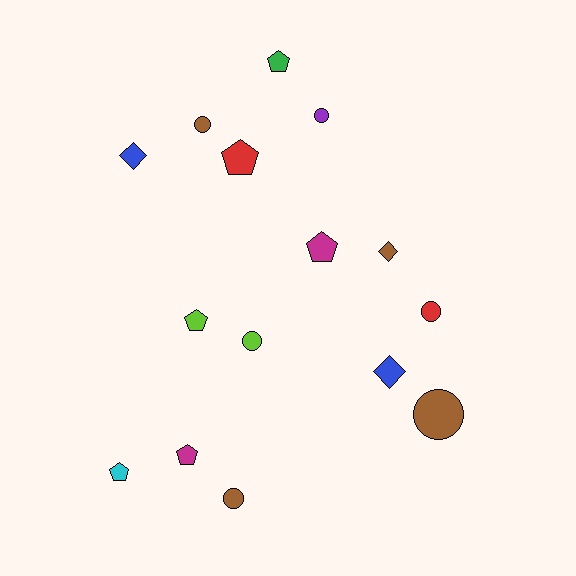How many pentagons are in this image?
There are 6 pentagons.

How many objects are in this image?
There are 15 objects.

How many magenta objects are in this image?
There are 2 magenta objects.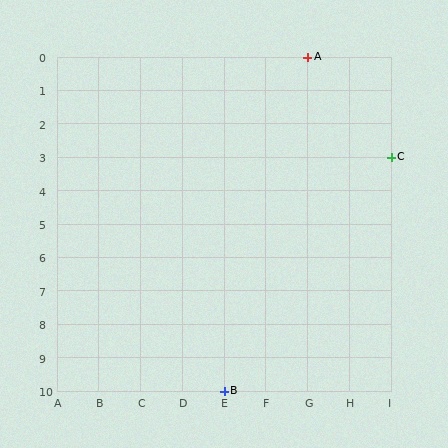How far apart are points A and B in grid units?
Points A and B are 2 columns and 10 rows apart (about 10.2 grid units diagonally).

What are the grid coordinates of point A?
Point A is at grid coordinates (G, 0).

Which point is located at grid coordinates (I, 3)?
Point C is at (I, 3).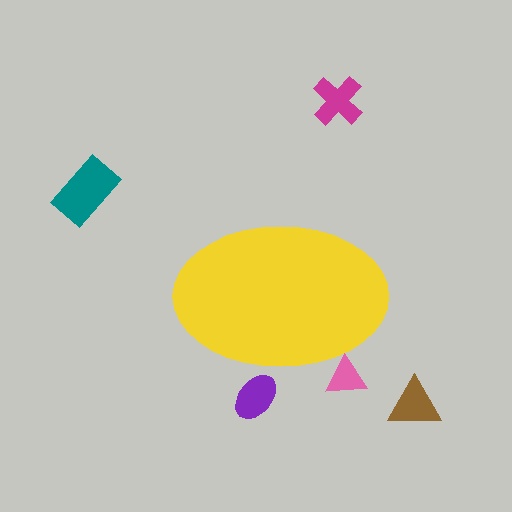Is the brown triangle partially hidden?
No, the brown triangle is fully visible.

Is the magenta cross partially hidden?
No, the magenta cross is fully visible.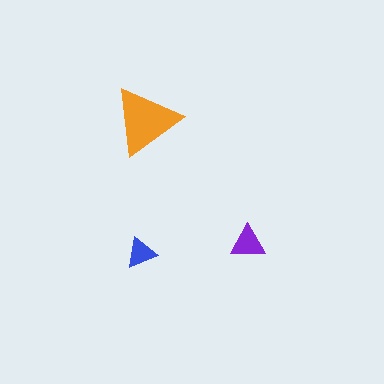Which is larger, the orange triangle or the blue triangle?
The orange one.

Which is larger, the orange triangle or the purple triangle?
The orange one.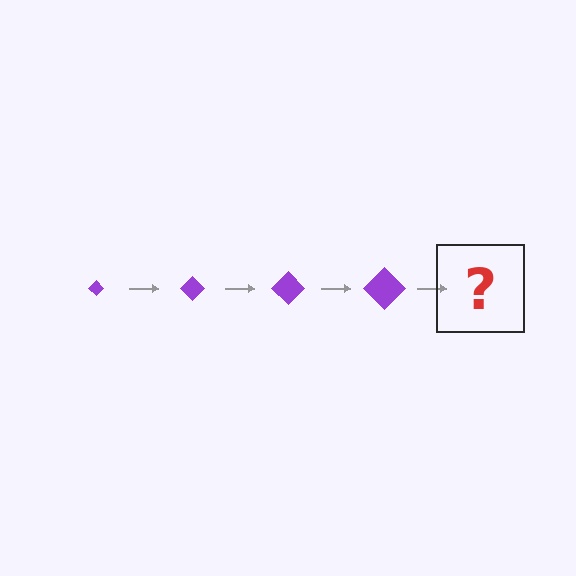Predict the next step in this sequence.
The next step is a purple diamond, larger than the previous one.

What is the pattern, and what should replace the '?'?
The pattern is that the diamond gets progressively larger each step. The '?' should be a purple diamond, larger than the previous one.